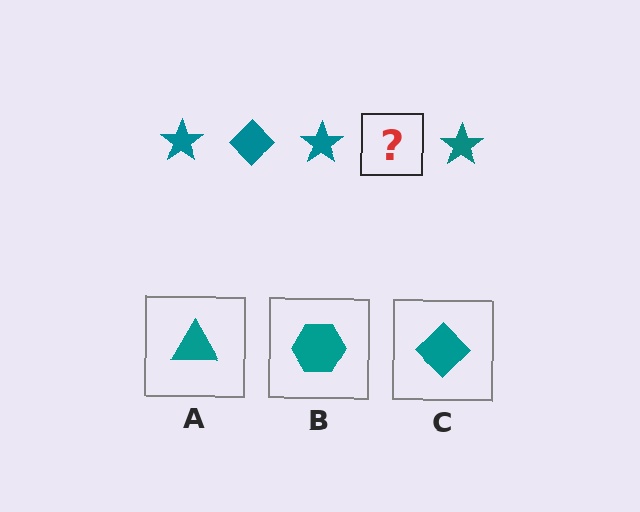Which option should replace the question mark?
Option C.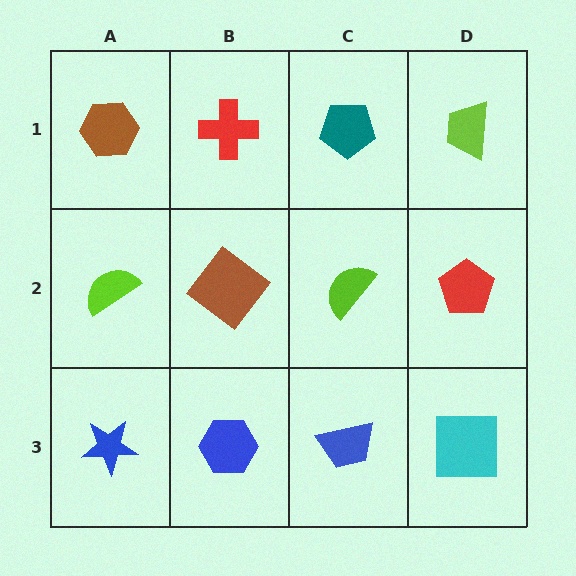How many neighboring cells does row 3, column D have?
2.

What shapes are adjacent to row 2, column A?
A brown hexagon (row 1, column A), a blue star (row 3, column A), a brown diamond (row 2, column B).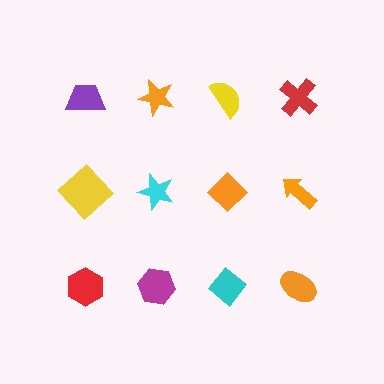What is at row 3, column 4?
An orange ellipse.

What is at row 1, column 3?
A yellow semicircle.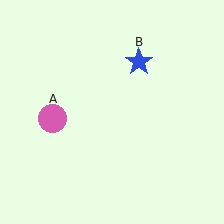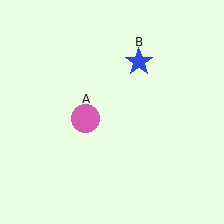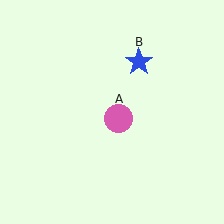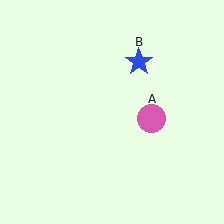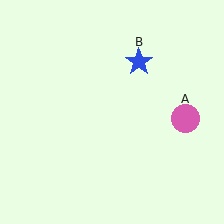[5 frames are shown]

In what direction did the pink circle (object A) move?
The pink circle (object A) moved right.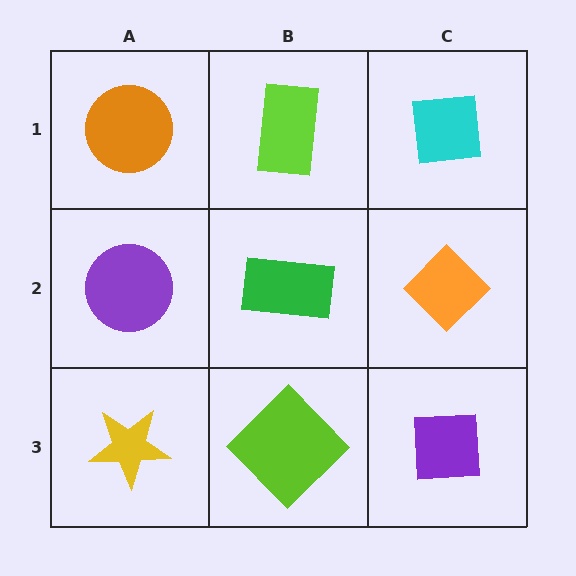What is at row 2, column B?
A green rectangle.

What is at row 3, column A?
A yellow star.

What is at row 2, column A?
A purple circle.